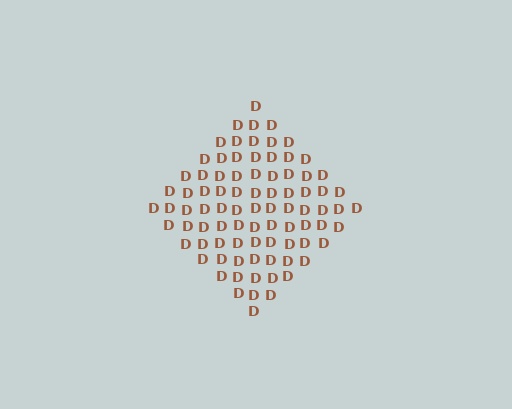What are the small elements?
The small elements are letter D's.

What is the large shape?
The large shape is a diamond.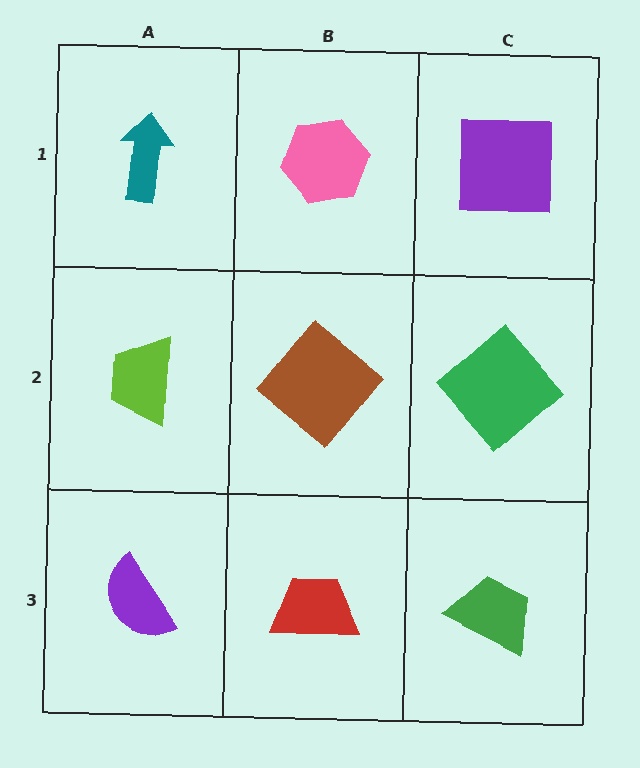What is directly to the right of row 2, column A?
A brown diamond.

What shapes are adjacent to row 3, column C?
A green diamond (row 2, column C), a red trapezoid (row 3, column B).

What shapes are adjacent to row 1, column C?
A green diamond (row 2, column C), a pink hexagon (row 1, column B).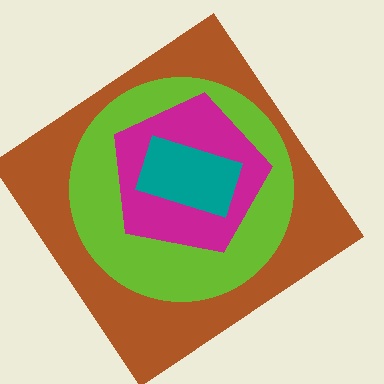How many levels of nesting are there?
4.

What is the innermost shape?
The teal rectangle.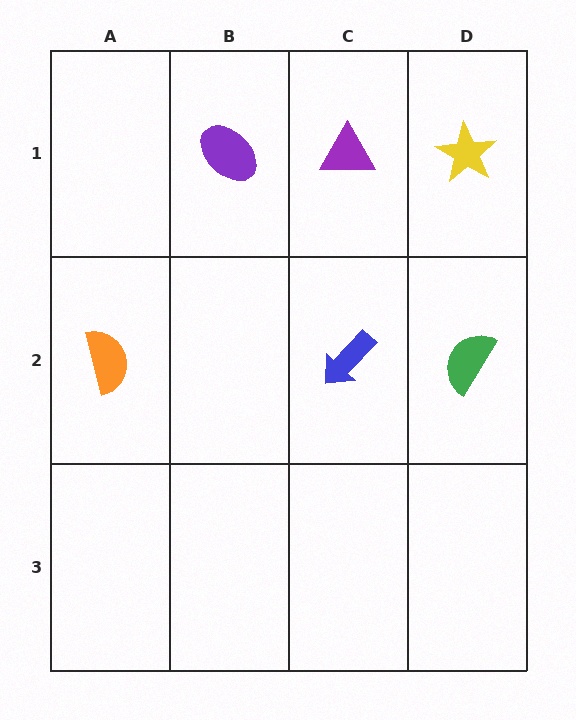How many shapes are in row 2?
3 shapes.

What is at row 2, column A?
An orange semicircle.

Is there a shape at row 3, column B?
No, that cell is empty.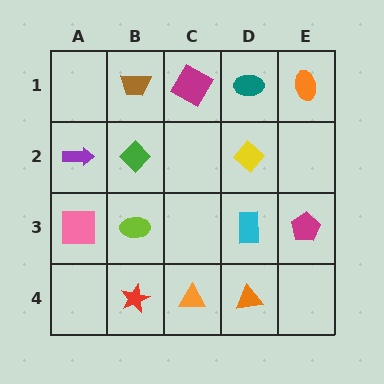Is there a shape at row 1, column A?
No, that cell is empty.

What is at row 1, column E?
An orange ellipse.